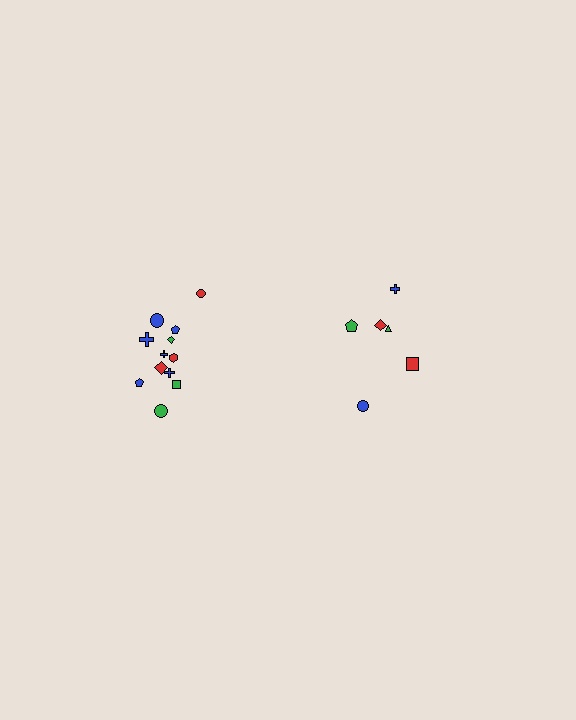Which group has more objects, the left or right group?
The left group.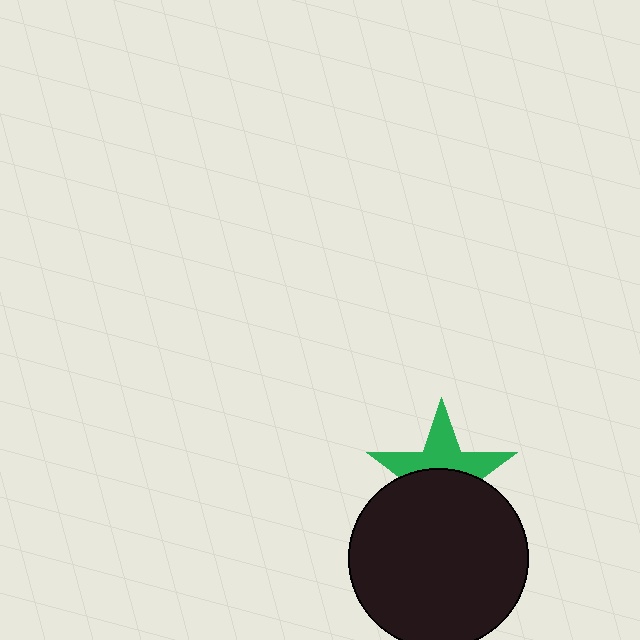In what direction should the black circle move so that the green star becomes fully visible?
The black circle should move down. That is the shortest direction to clear the overlap and leave the green star fully visible.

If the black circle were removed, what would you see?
You would see the complete green star.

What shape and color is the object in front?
The object in front is a black circle.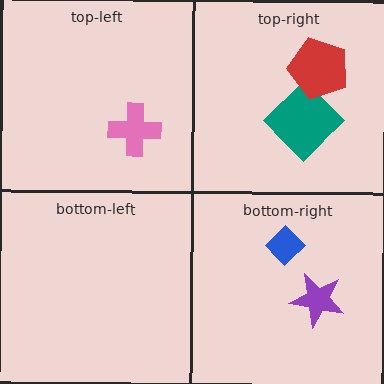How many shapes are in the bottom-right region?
2.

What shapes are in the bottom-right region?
The purple star, the blue diamond.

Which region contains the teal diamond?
The top-right region.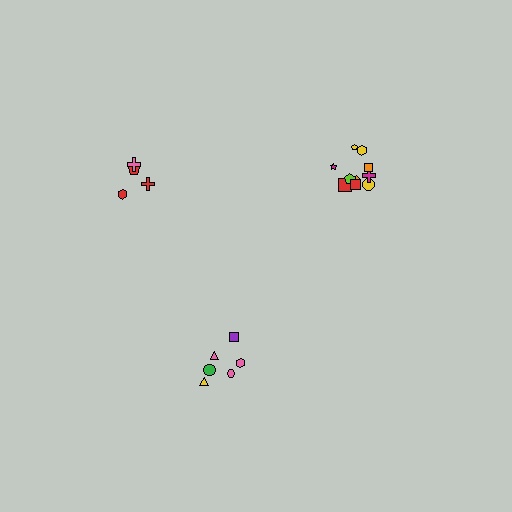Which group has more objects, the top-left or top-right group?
The top-right group.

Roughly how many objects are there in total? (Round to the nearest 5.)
Roughly 20 objects in total.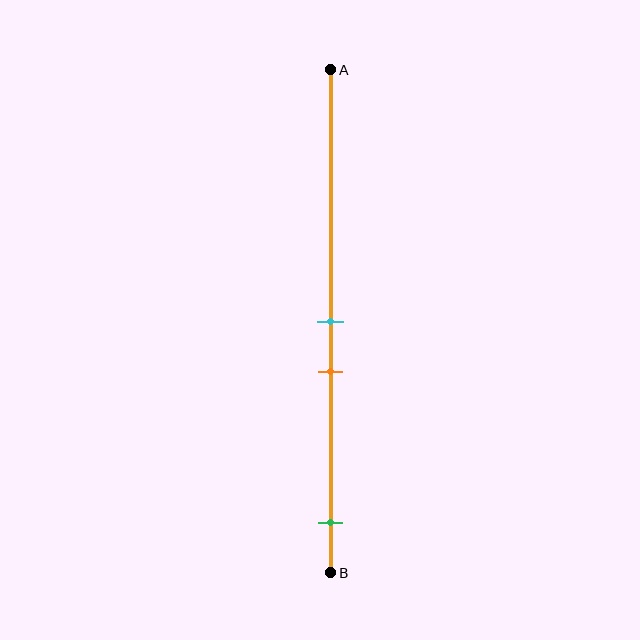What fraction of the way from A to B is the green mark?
The green mark is approximately 90% (0.9) of the way from A to B.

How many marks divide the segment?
There are 3 marks dividing the segment.